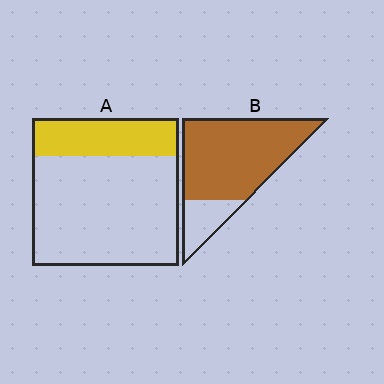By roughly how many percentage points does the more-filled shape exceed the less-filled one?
By roughly 55 percentage points (B over A).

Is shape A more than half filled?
No.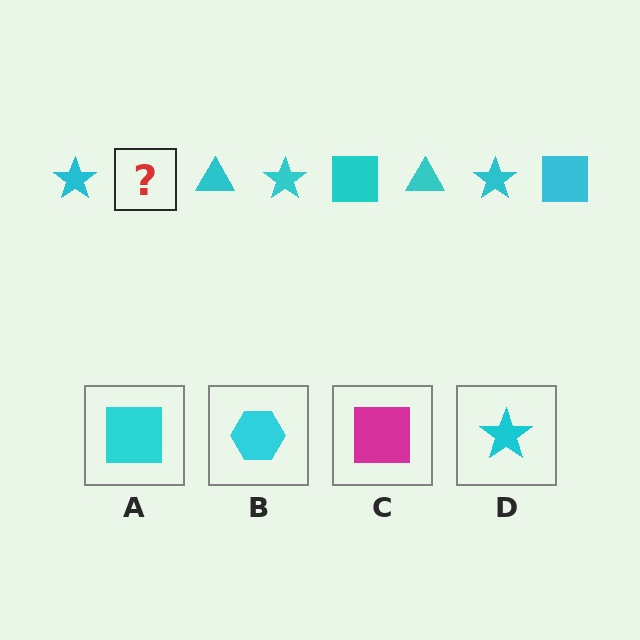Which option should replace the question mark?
Option A.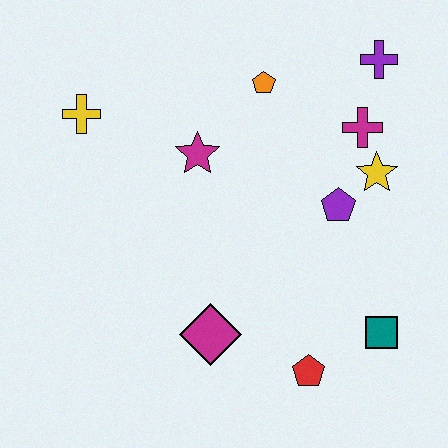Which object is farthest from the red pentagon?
The yellow cross is farthest from the red pentagon.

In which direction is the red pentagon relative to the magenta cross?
The red pentagon is below the magenta cross.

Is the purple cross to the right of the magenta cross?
Yes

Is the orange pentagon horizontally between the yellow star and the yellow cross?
Yes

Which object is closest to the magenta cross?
The yellow star is closest to the magenta cross.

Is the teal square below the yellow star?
Yes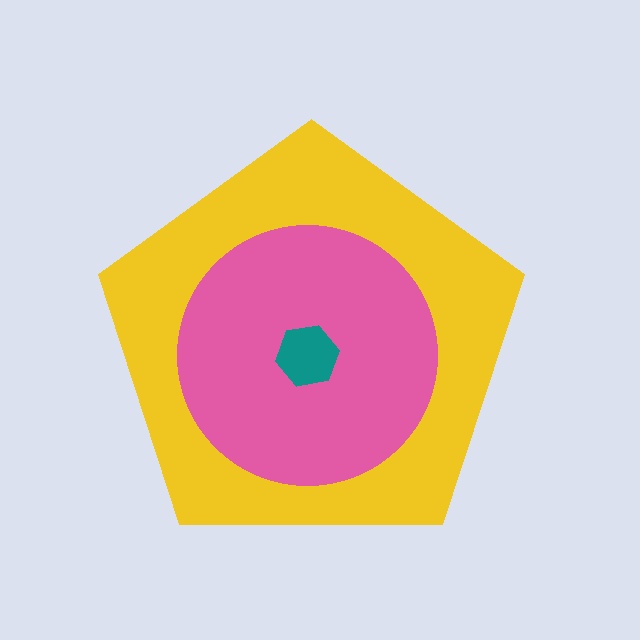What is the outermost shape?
The yellow pentagon.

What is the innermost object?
The teal hexagon.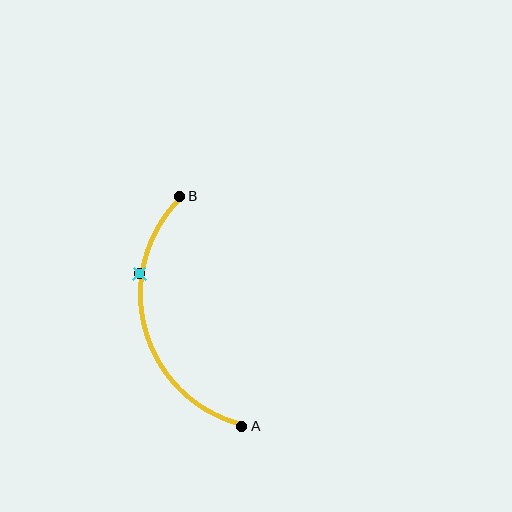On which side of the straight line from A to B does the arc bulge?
The arc bulges to the left of the straight line connecting A and B.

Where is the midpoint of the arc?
The arc midpoint is the point on the curve farthest from the straight line joining A and B. It sits to the left of that line.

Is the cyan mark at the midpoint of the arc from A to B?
No. The cyan mark lies on the arc but is closer to endpoint B. The arc midpoint would be at the point on the curve equidistant along the arc from both A and B.